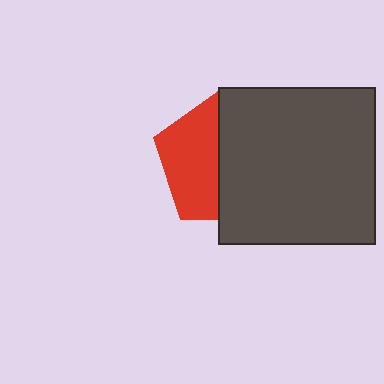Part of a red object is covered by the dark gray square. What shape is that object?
It is a pentagon.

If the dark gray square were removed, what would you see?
You would see the complete red pentagon.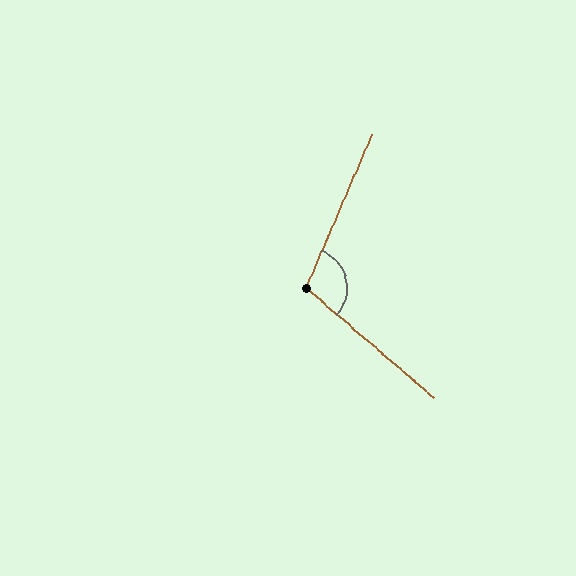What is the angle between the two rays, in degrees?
Approximately 107 degrees.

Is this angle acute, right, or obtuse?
It is obtuse.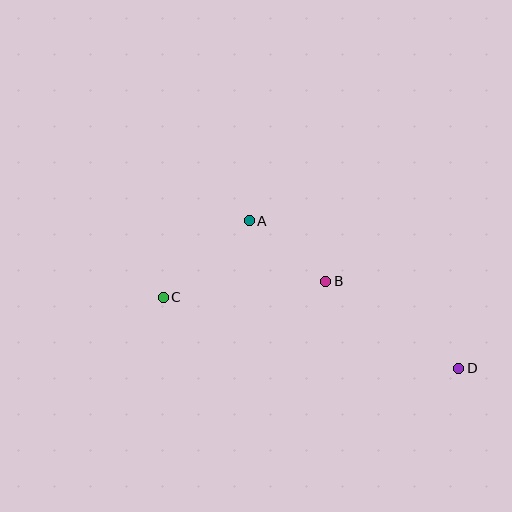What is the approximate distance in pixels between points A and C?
The distance between A and C is approximately 115 pixels.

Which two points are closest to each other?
Points A and B are closest to each other.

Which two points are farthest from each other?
Points C and D are farthest from each other.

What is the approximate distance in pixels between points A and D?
The distance between A and D is approximately 256 pixels.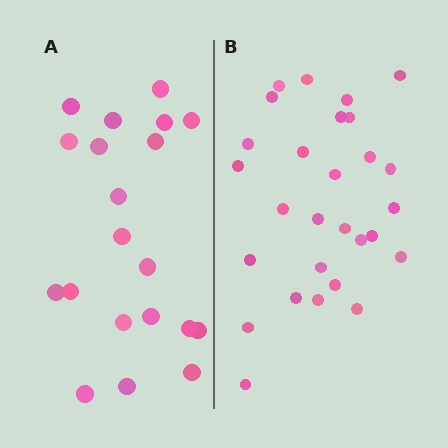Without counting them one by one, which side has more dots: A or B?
Region B (the right region) has more dots.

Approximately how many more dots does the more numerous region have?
Region B has roughly 8 or so more dots than region A.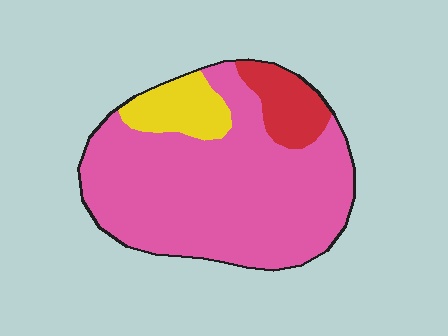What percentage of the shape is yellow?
Yellow takes up about one eighth (1/8) of the shape.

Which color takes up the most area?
Pink, at roughly 75%.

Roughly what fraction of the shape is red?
Red takes up less than a quarter of the shape.